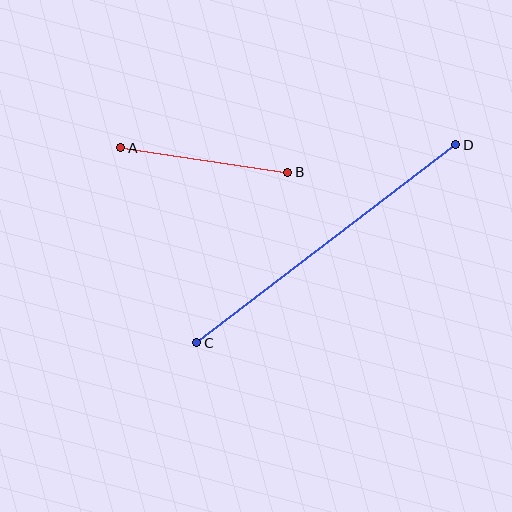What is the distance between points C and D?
The distance is approximately 326 pixels.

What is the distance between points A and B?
The distance is approximately 169 pixels.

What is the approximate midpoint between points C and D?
The midpoint is at approximately (326, 244) pixels.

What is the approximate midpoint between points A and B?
The midpoint is at approximately (204, 160) pixels.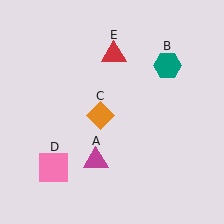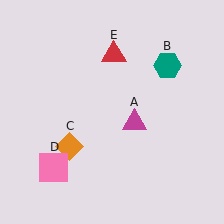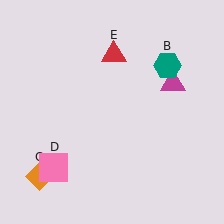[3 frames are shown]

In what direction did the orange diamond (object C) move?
The orange diamond (object C) moved down and to the left.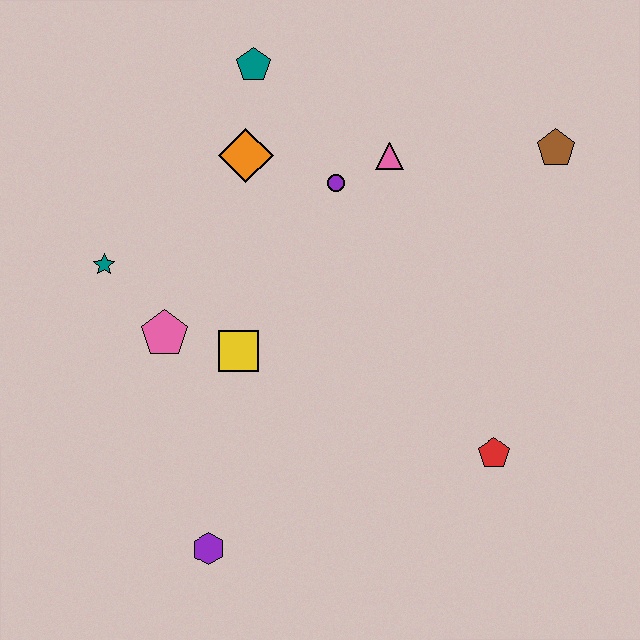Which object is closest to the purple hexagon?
The yellow square is closest to the purple hexagon.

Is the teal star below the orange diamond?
Yes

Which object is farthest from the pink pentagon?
The brown pentagon is farthest from the pink pentagon.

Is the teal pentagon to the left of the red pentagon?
Yes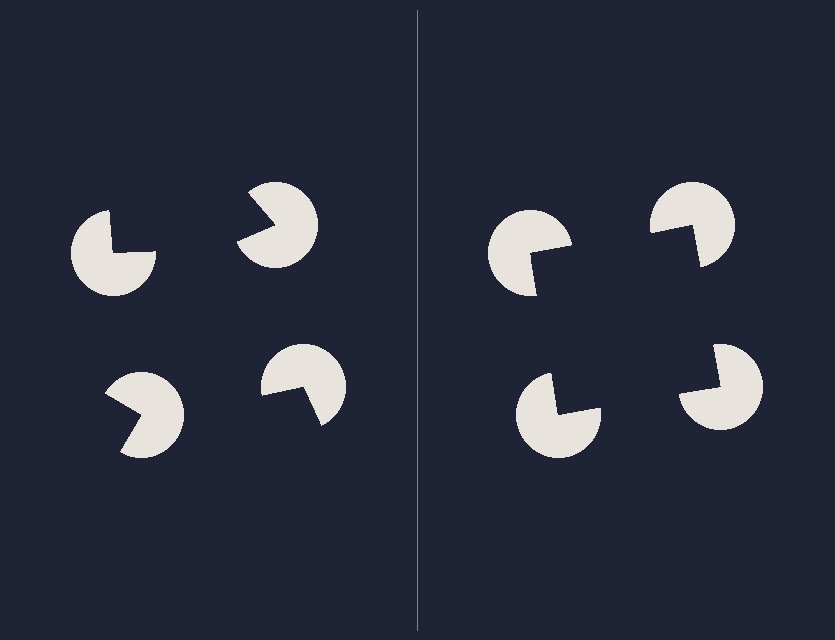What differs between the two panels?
The pac-man discs are positioned identically on both sides; only the wedge orientations differ. On the right they align to a square; on the left they are misaligned.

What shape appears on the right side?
An illusory square.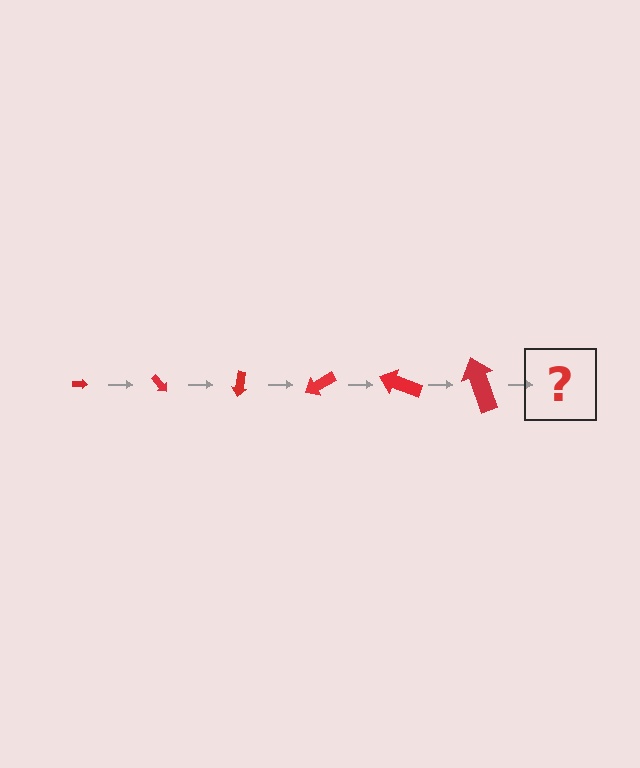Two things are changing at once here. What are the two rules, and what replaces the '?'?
The two rules are that the arrow grows larger each step and it rotates 50 degrees each step. The '?' should be an arrow, larger than the previous one and rotated 300 degrees from the start.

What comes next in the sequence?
The next element should be an arrow, larger than the previous one and rotated 300 degrees from the start.